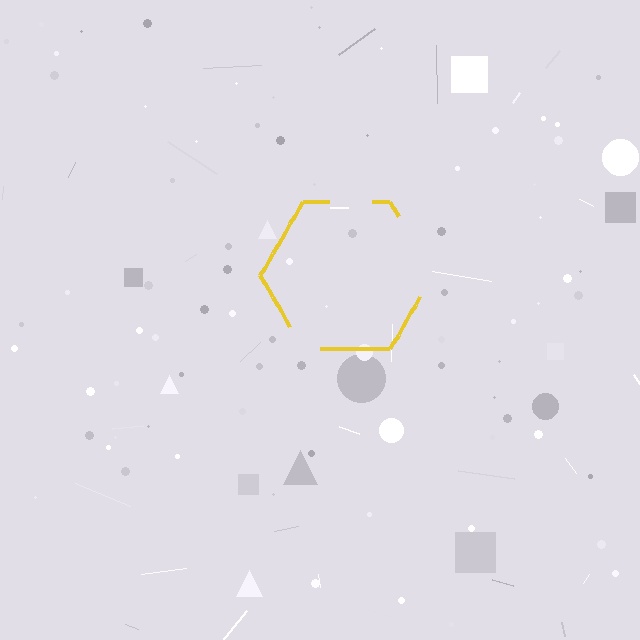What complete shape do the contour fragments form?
The contour fragments form a hexagon.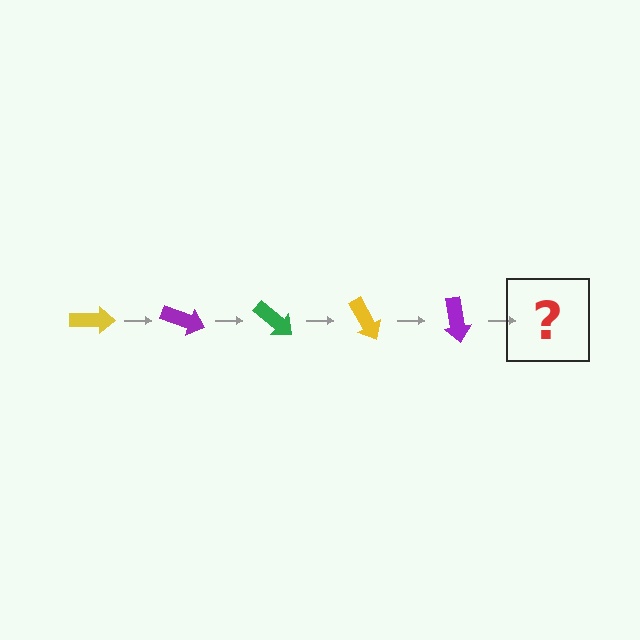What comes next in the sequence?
The next element should be a green arrow, rotated 100 degrees from the start.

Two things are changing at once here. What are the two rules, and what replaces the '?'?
The two rules are that it rotates 20 degrees each step and the color cycles through yellow, purple, and green. The '?' should be a green arrow, rotated 100 degrees from the start.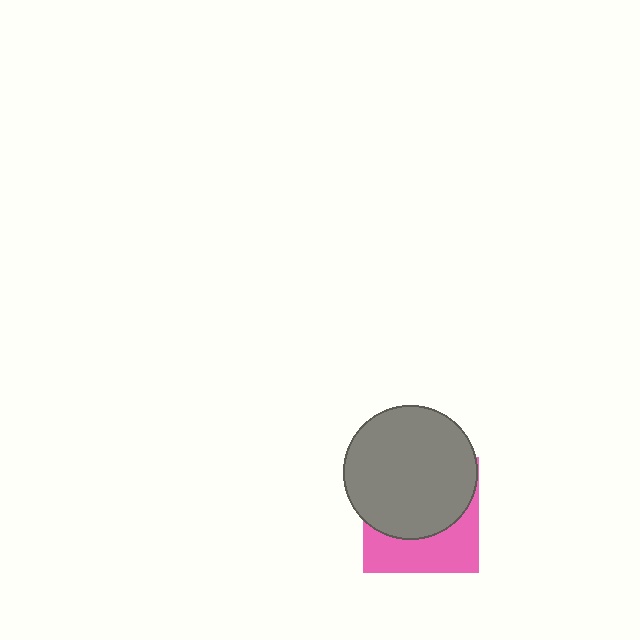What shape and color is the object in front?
The object in front is a gray circle.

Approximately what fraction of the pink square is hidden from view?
Roughly 61% of the pink square is hidden behind the gray circle.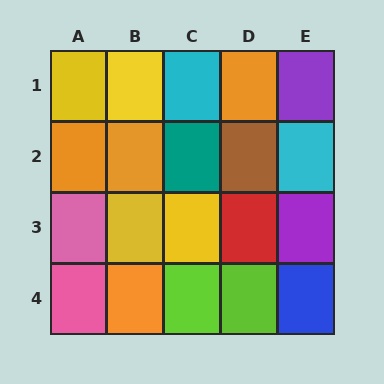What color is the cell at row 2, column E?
Cyan.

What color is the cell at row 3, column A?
Pink.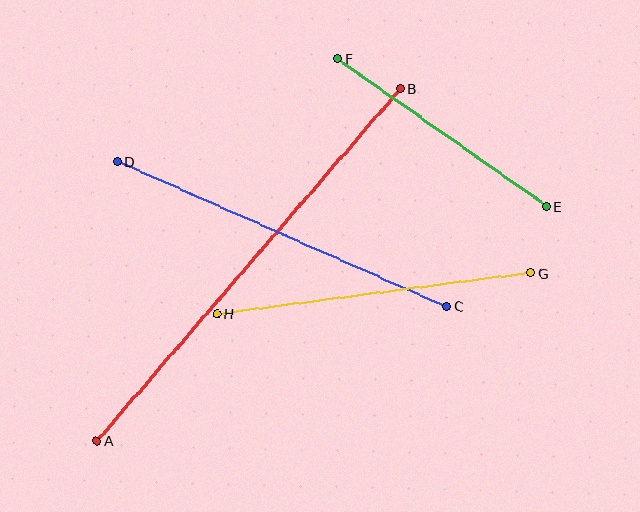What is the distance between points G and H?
The distance is approximately 316 pixels.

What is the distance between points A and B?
The distance is approximately 465 pixels.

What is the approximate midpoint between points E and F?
The midpoint is at approximately (442, 133) pixels.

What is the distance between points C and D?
The distance is approximately 360 pixels.